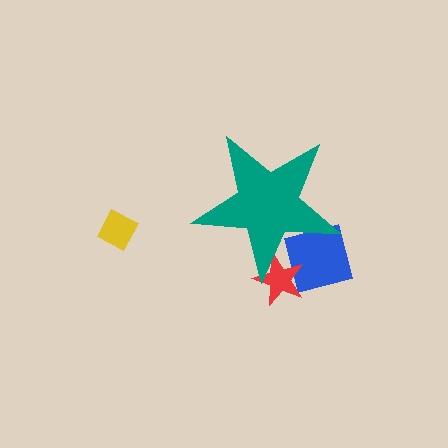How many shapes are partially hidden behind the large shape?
2 shapes are partially hidden.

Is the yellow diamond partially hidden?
No, the yellow diamond is fully visible.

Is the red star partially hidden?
Yes, the red star is partially hidden behind the teal star.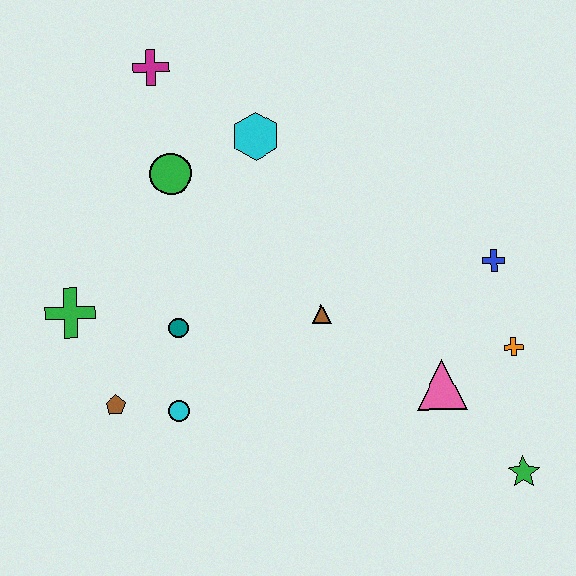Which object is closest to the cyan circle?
The brown pentagon is closest to the cyan circle.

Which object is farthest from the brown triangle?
The magenta cross is farthest from the brown triangle.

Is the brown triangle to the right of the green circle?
Yes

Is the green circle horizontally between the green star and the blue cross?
No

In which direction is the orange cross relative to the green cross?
The orange cross is to the right of the green cross.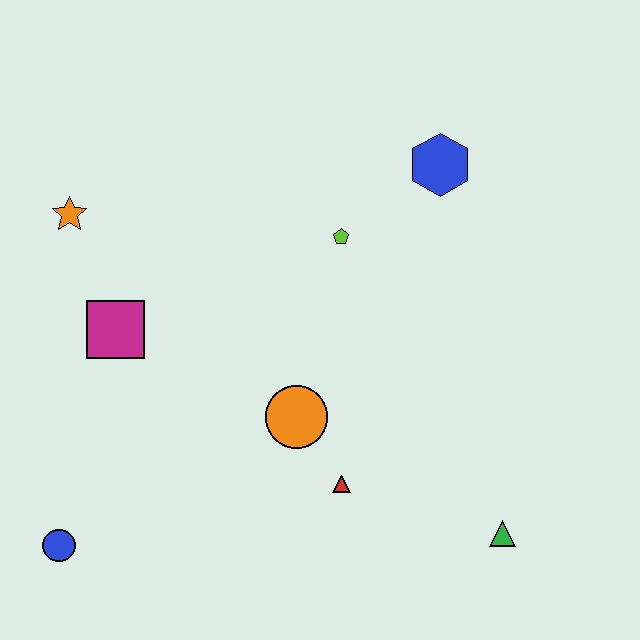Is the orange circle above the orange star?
No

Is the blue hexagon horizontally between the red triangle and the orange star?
No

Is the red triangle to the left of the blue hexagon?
Yes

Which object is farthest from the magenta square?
The green triangle is farthest from the magenta square.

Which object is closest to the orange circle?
The red triangle is closest to the orange circle.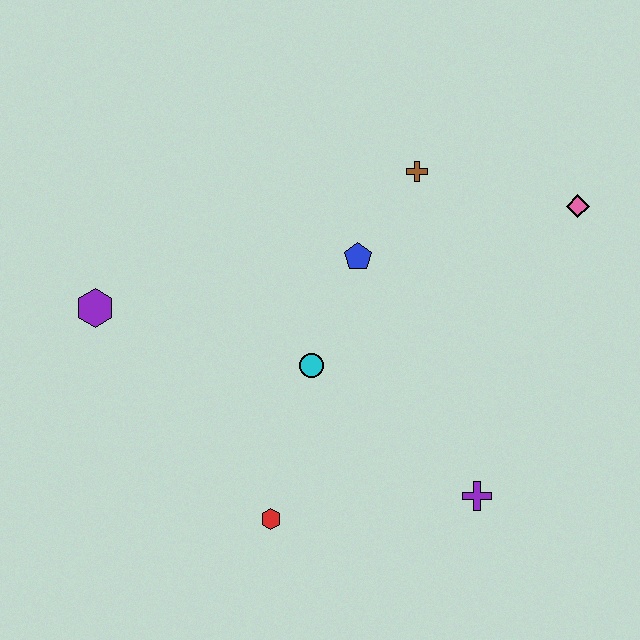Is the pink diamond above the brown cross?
No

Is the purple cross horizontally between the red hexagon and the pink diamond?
Yes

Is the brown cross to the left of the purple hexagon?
No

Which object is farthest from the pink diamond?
The purple hexagon is farthest from the pink diamond.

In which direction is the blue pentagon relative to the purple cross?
The blue pentagon is above the purple cross.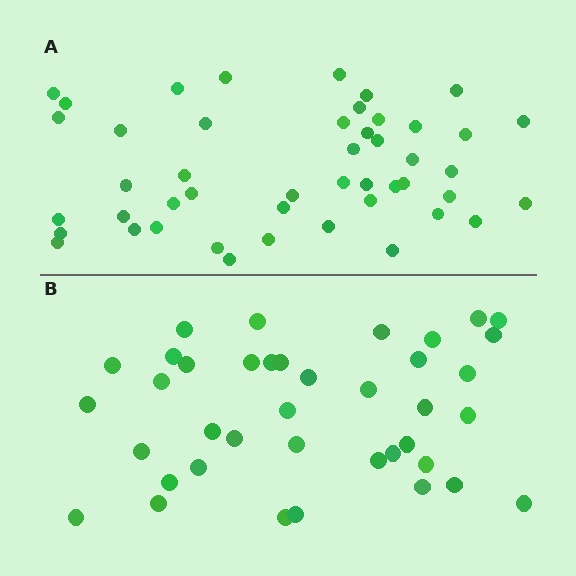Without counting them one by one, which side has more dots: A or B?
Region A (the top region) has more dots.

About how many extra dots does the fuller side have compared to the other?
Region A has roughly 8 or so more dots than region B.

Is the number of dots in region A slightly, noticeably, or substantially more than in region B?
Region A has only slightly more — the two regions are fairly close. The ratio is roughly 1.2 to 1.